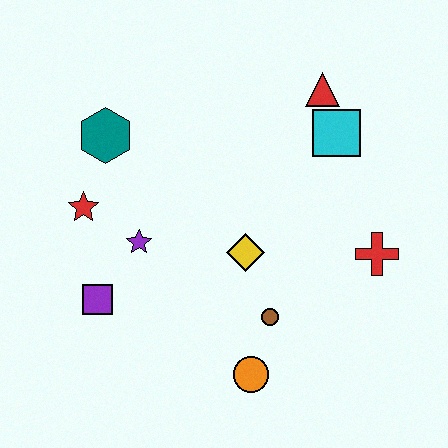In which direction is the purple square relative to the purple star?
The purple square is below the purple star.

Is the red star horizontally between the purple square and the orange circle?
No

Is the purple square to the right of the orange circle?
No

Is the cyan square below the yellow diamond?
No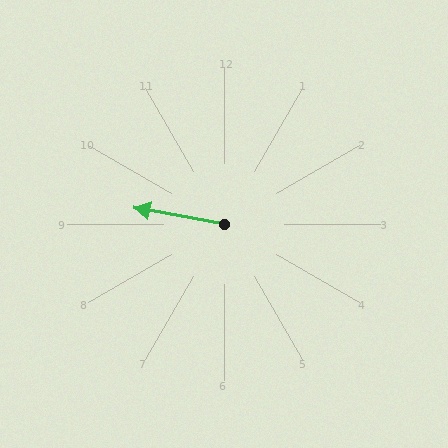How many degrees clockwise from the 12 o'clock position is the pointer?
Approximately 280 degrees.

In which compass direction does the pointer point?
West.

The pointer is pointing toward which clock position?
Roughly 9 o'clock.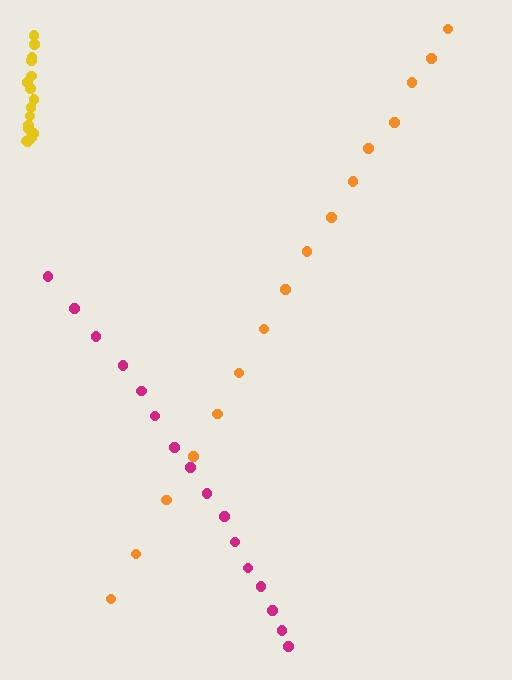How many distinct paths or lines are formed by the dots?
There are 3 distinct paths.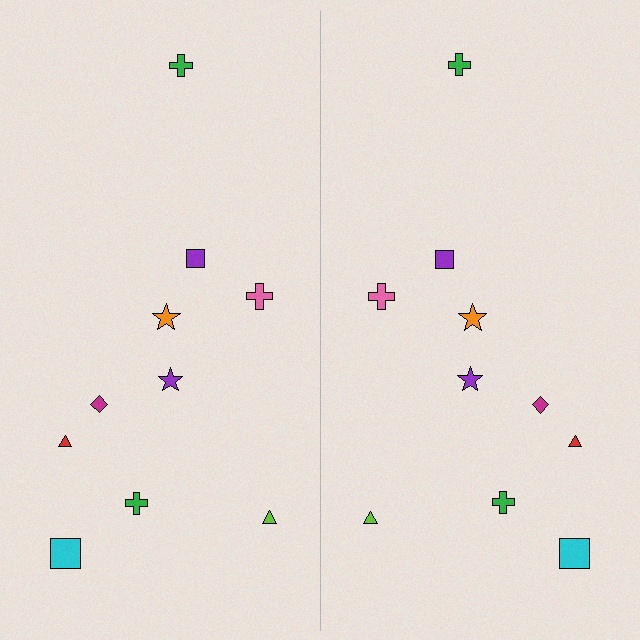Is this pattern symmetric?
Yes, this pattern has bilateral (reflection) symmetry.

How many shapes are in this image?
There are 20 shapes in this image.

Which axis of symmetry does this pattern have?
The pattern has a vertical axis of symmetry running through the center of the image.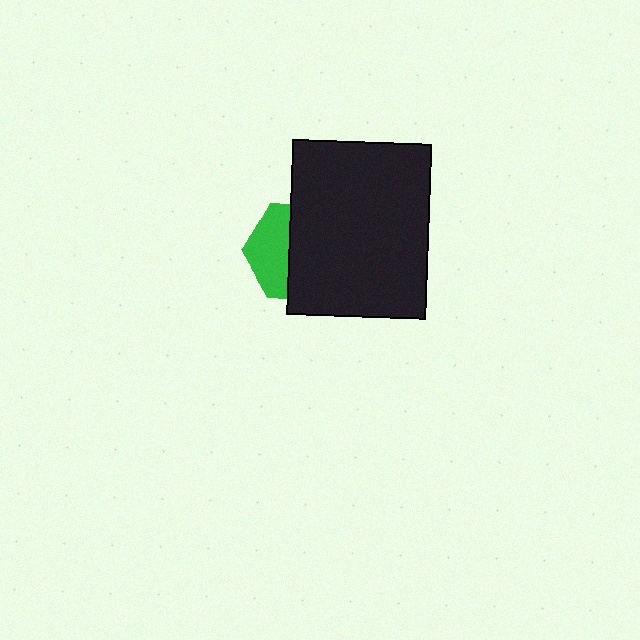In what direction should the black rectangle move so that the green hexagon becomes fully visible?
The black rectangle should move right. That is the shortest direction to clear the overlap and leave the green hexagon fully visible.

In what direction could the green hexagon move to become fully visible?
The green hexagon could move left. That would shift it out from behind the black rectangle entirely.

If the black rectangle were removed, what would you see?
You would see the complete green hexagon.